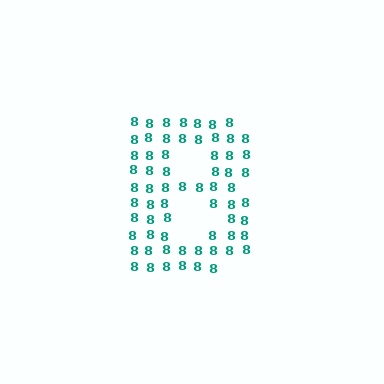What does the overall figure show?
The overall figure shows the letter B.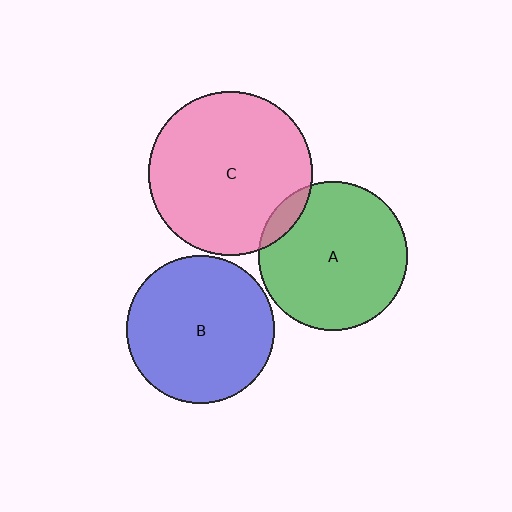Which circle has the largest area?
Circle C (pink).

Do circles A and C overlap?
Yes.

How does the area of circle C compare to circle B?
Approximately 1.2 times.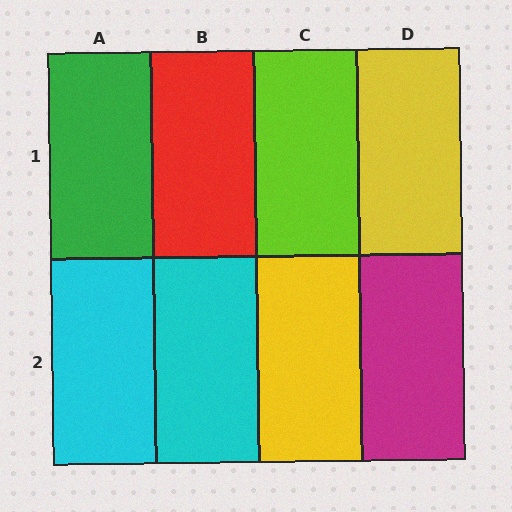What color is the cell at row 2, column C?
Yellow.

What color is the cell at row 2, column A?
Cyan.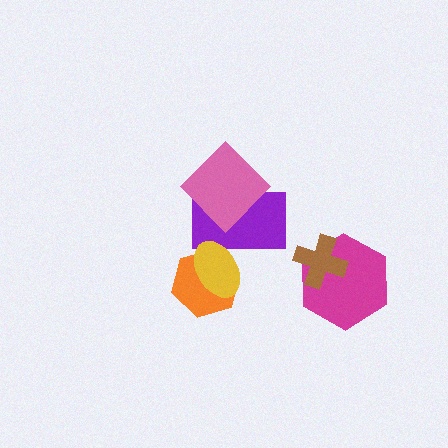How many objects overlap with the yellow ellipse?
2 objects overlap with the yellow ellipse.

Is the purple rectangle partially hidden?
Yes, it is partially covered by another shape.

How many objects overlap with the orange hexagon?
2 objects overlap with the orange hexagon.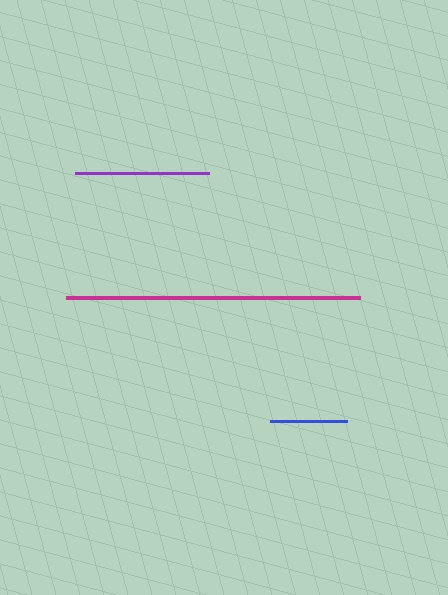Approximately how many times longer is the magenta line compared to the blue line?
The magenta line is approximately 3.8 times the length of the blue line.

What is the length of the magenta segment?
The magenta segment is approximately 295 pixels long.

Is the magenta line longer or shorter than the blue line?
The magenta line is longer than the blue line.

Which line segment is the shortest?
The blue line is the shortest at approximately 78 pixels.